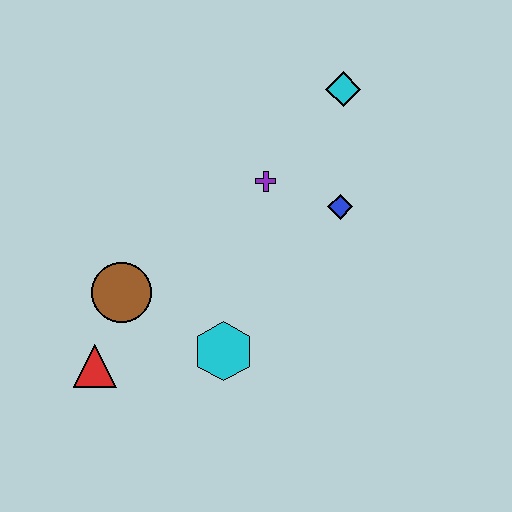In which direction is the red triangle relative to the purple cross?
The red triangle is below the purple cross.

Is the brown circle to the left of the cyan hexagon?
Yes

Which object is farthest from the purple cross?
The red triangle is farthest from the purple cross.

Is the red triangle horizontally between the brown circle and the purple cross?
No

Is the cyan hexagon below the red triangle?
No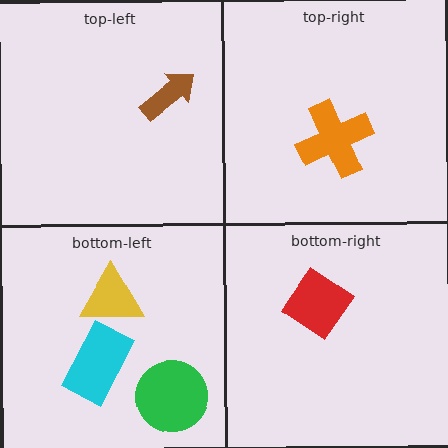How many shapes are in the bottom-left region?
3.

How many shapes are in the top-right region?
1.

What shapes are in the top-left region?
The brown arrow.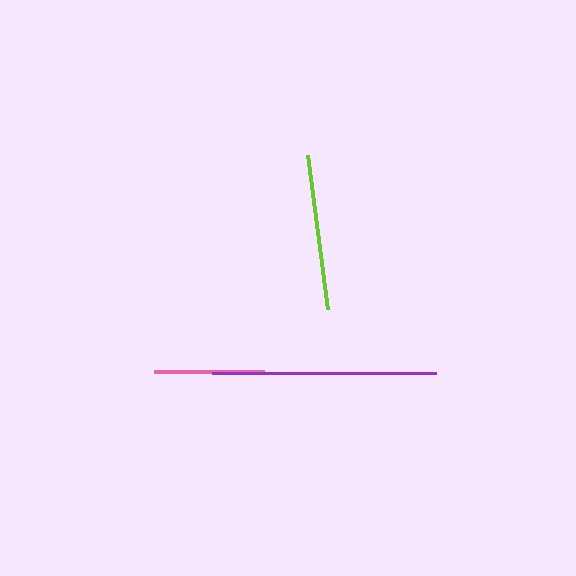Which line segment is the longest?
The purple line is the longest at approximately 224 pixels.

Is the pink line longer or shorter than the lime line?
The lime line is longer than the pink line.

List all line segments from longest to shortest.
From longest to shortest: purple, lime, pink.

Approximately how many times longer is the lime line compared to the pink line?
The lime line is approximately 1.4 times the length of the pink line.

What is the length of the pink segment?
The pink segment is approximately 111 pixels long.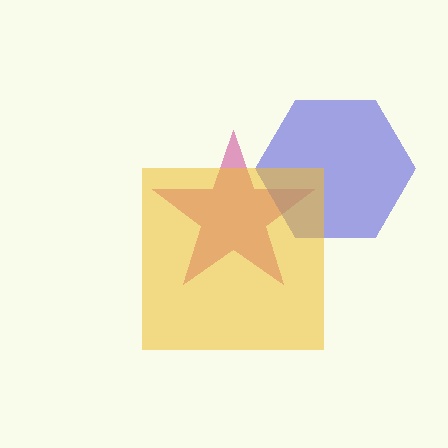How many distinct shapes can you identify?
There are 3 distinct shapes: a magenta star, a blue hexagon, a yellow square.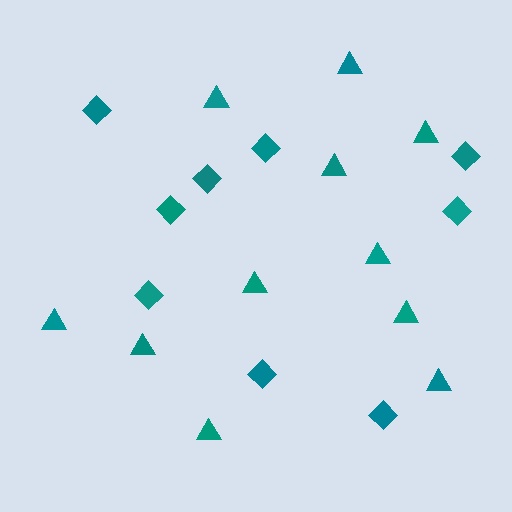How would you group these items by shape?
There are 2 groups: one group of triangles (11) and one group of diamonds (9).